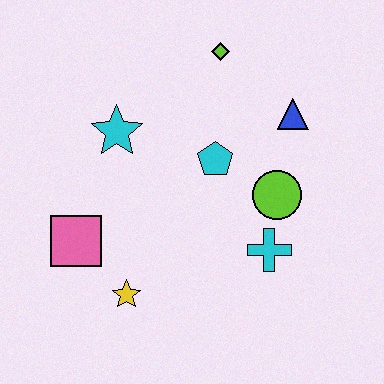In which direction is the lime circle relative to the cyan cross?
The lime circle is above the cyan cross.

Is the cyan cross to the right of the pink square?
Yes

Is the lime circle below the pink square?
No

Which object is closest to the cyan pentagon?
The lime circle is closest to the cyan pentagon.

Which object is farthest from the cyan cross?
The lime diamond is farthest from the cyan cross.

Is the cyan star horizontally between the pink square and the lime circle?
Yes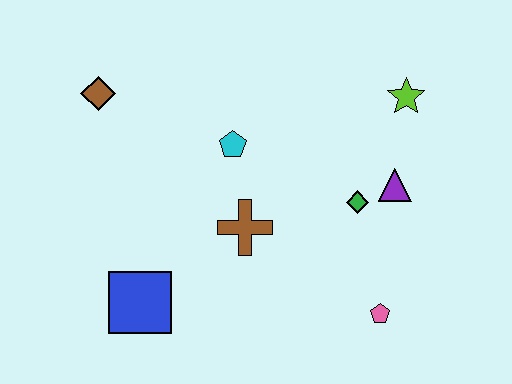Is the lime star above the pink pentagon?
Yes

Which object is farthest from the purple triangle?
The brown diamond is farthest from the purple triangle.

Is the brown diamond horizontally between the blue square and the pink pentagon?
No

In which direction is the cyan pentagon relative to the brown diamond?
The cyan pentagon is to the right of the brown diamond.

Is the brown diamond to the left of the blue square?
Yes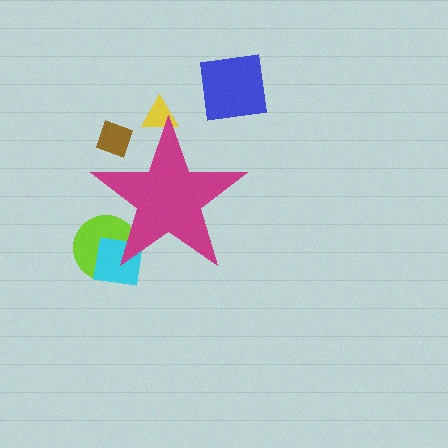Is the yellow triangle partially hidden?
Yes, the yellow triangle is partially hidden behind the magenta star.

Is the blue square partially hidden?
No, the blue square is fully visible.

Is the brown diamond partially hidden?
Yes, the brown diamond is partially hidden behind the magenta star.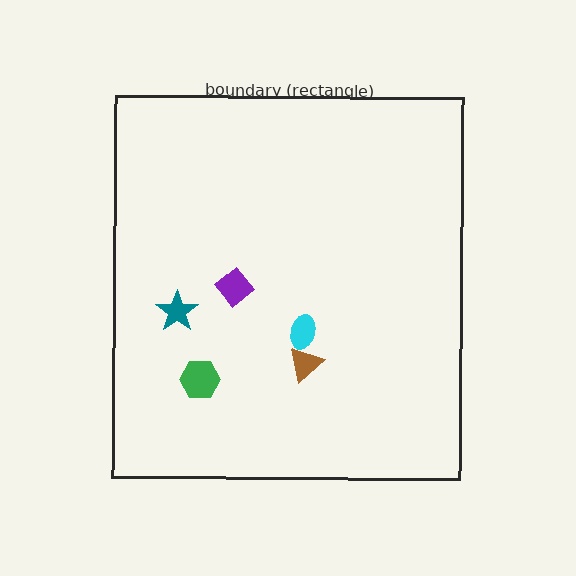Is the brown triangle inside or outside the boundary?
Inside.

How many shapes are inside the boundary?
5 inside, 0 outside.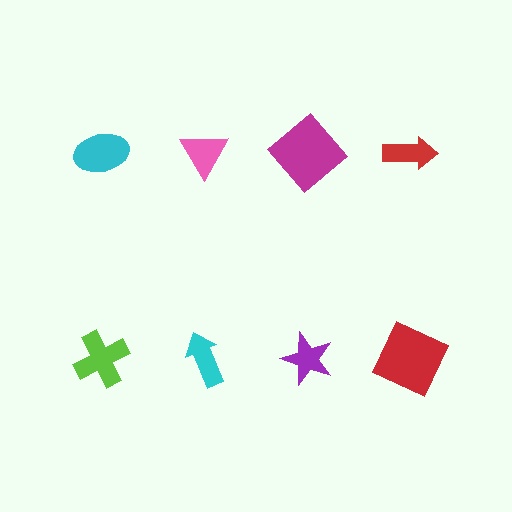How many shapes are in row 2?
4 shapes.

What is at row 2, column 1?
A lime cross.